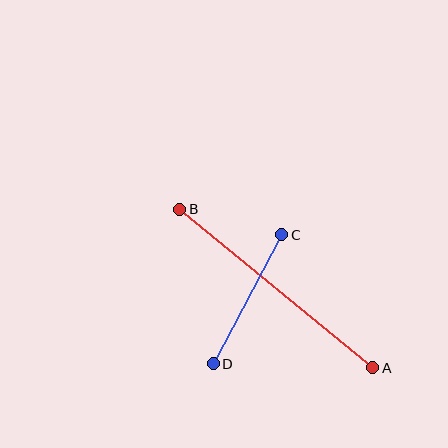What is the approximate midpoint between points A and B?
The midpoint is at approximately (276, 288) pixels.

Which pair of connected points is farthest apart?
Points A and B are farthest apart.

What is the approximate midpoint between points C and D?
The midpoint is at approximately (247, 299) pixels.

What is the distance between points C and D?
The distance is approximately 146 pixels.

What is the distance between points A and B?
The distance is approximately 250 pixels.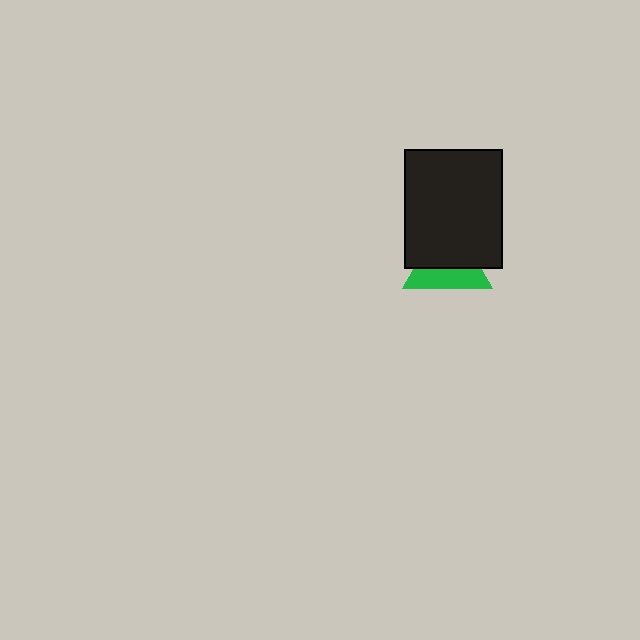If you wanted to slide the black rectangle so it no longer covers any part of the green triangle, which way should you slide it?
Slide it up — that is the most direct way to separate the two shapes.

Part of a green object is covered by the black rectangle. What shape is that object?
It is a triangle.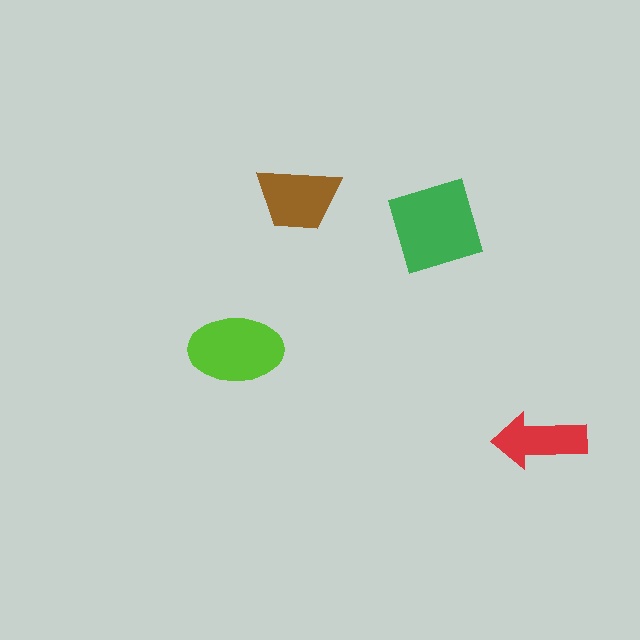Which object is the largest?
The green square.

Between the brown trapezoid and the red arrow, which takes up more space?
The brown trapezoid.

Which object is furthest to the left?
The lime ellipse is leftmost.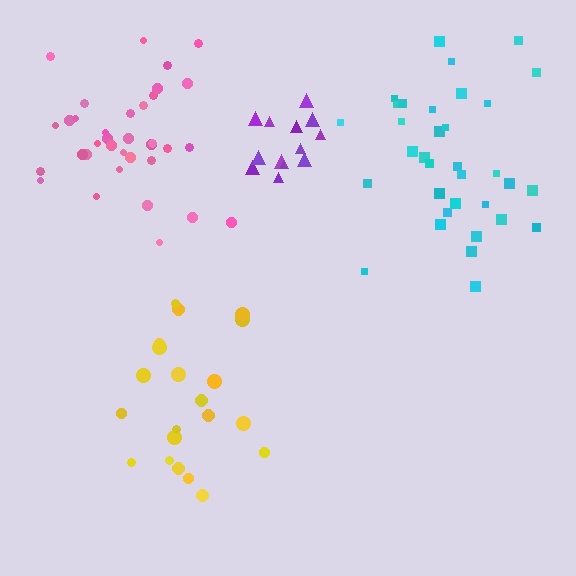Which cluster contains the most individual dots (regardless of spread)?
Pink (35).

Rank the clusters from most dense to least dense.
purple, pink, cyan, yellow.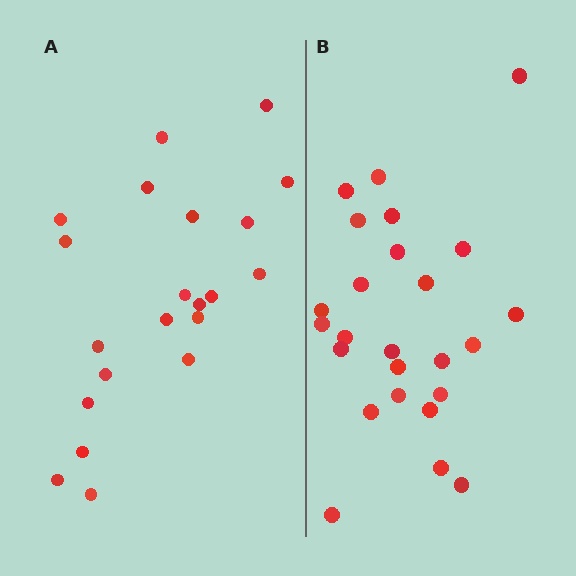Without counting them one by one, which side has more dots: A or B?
Region B (the right region) has more dots.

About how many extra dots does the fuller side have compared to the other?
Region B has about 4 more dots than region A.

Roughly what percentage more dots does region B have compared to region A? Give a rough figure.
About 20% more.